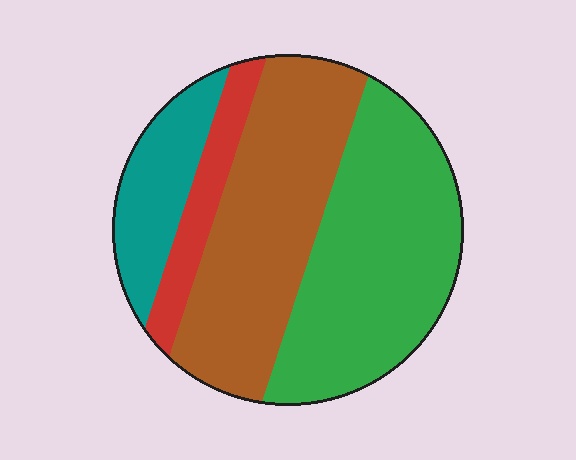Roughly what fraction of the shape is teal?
Teal takes up about one eighth (1/8) of the shape.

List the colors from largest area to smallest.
From largest to smallest: green, brown, teal, red.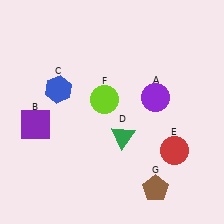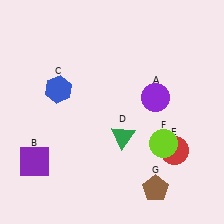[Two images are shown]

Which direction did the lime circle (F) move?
The lime circle (F) moved right.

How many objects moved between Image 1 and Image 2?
2 objects moved between the two images.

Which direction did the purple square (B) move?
The purple square (B) moved down.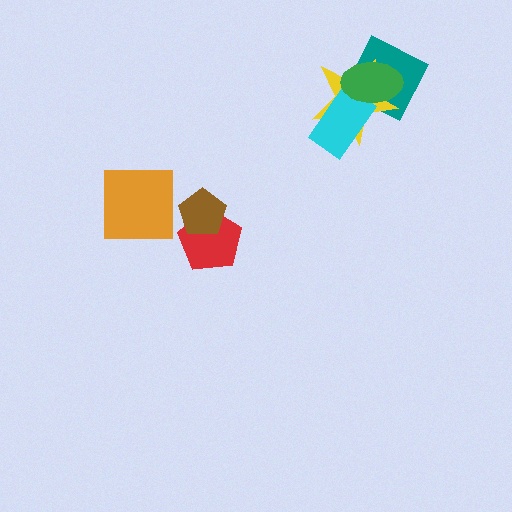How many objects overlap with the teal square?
2 objects overlap with the teal square.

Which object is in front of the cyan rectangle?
The green ellipse is in front of the cyan rectangle.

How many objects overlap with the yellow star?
3 objects overlap with the yellow star.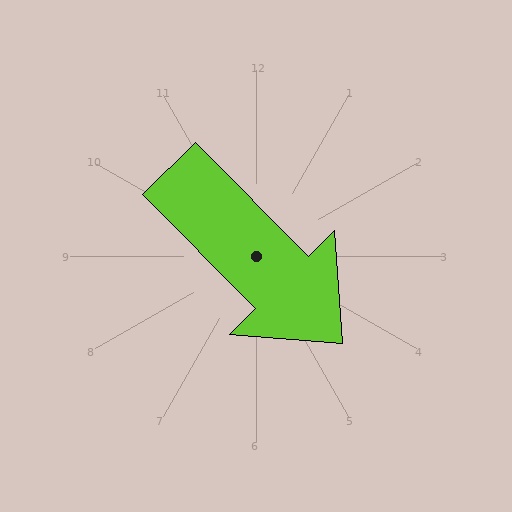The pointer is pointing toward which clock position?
Roughly 5 o'clock.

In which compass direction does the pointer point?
Southeast.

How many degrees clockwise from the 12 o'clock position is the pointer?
Approximately 135 degrees.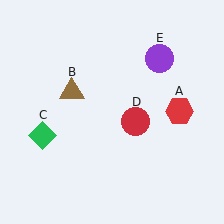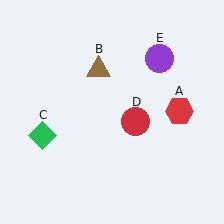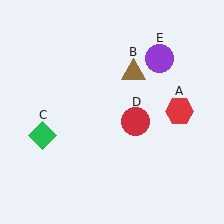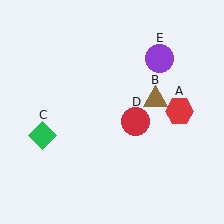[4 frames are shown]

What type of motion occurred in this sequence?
The brown triangle (object B) rotated clockwise around the center of the scene.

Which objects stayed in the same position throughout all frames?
Red hexagon (object A) and green diamond (object C) and red circle (object D) and purple circle (object E) remained stationary.